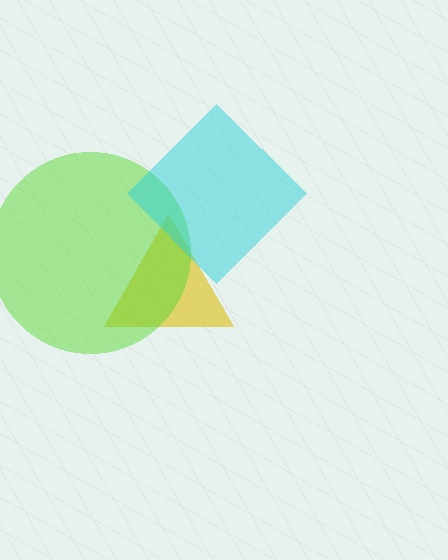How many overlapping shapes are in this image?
There are 3 overlapping shapes in the image.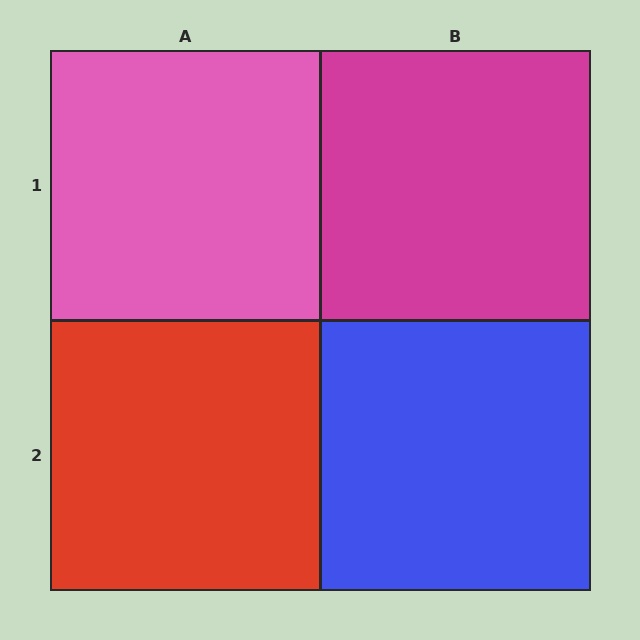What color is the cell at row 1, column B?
Magenta.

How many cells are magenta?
1 cell is magenta.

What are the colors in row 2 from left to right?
Red, blue.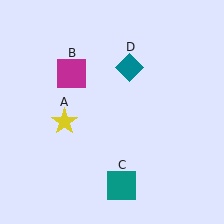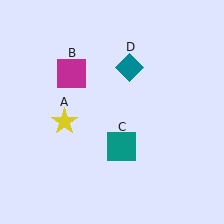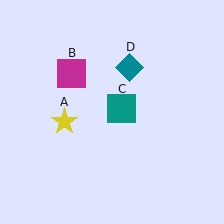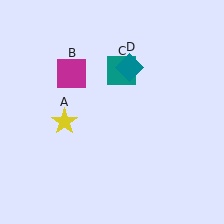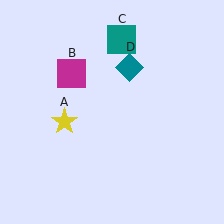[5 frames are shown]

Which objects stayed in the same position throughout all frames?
Yellow star (object A) and magenta square (object B) and teal diamond (object D) remained stationary.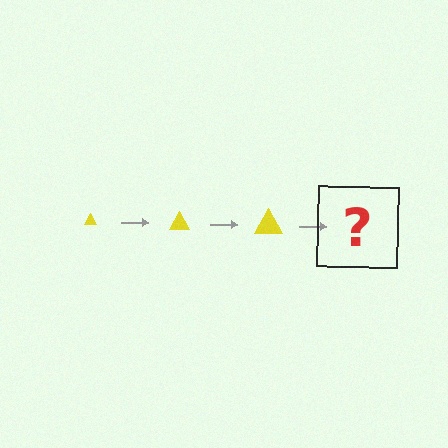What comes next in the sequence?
The next element should be a yellow triangle, larger than the previous one.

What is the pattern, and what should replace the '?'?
The pattern is that the triangle gets progressively larger each step. The '?' should be a yellow triangle, larger than the previous one.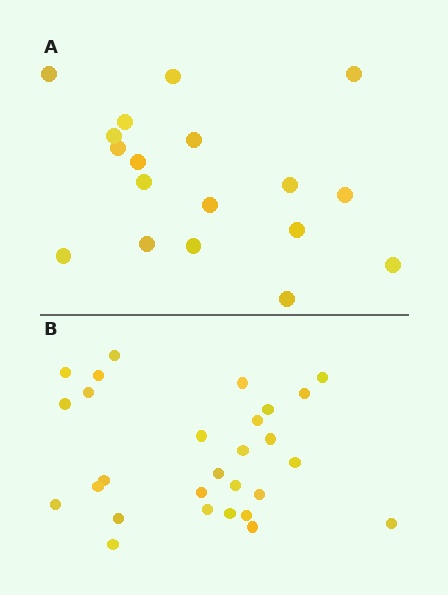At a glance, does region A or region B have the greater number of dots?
Region B (the bottom region) has more dots.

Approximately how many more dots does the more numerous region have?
Region B has roughly 10 or so more dots than region A.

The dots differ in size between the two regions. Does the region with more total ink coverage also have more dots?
No. Region A has more total ink coverage because its dots are larger, but region B actually contains more individual dots. Total area can be misleading — the number of items is what matters here.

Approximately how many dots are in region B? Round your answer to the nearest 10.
About 30 dots. (The exact count is 28, which rounds to 30.)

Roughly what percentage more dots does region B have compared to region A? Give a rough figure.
About 55% more.